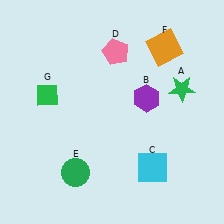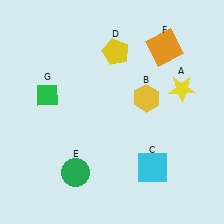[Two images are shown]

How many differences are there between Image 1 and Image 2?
There are 3 differences between the two images.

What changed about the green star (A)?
In Image 1, A is green. In Image 2, it changed to yellow.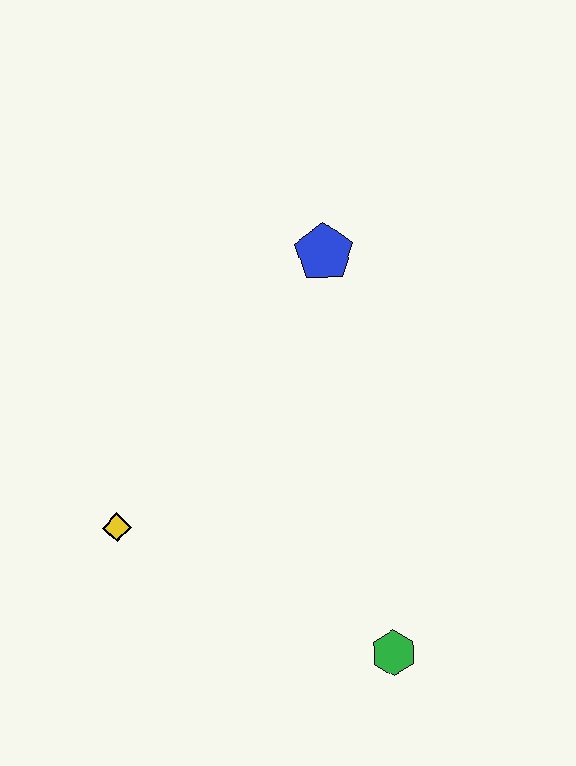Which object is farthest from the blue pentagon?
The green hexagon is farthest from the blue pentagon.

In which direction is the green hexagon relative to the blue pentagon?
The green hexagon is below the blue pentagon.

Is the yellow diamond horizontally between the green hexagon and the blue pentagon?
No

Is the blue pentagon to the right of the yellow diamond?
Yes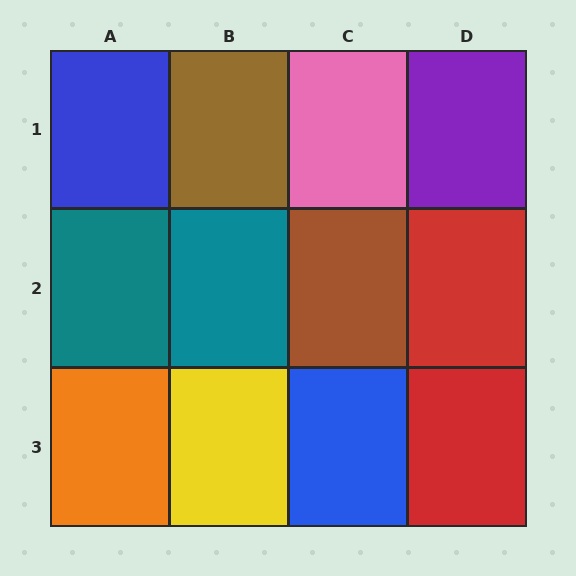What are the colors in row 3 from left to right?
Orange, yellow, blue, red.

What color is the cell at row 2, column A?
Teal.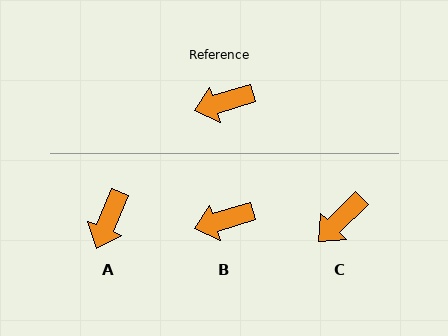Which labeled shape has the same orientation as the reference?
B.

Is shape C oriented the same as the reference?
No, it is off by about 28 degrees.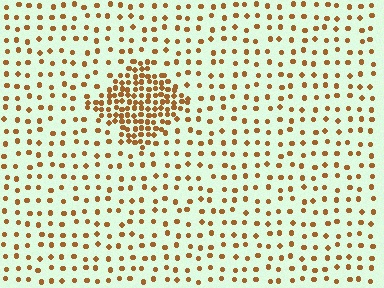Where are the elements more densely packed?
The elements are more densely packed inside the diamond boundary.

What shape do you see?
I see a diamond.